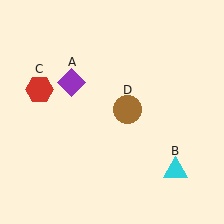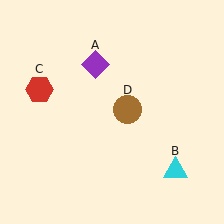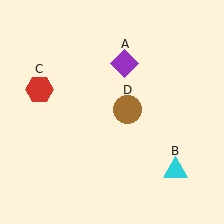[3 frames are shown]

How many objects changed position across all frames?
1 object changed position: purple diamond (object A).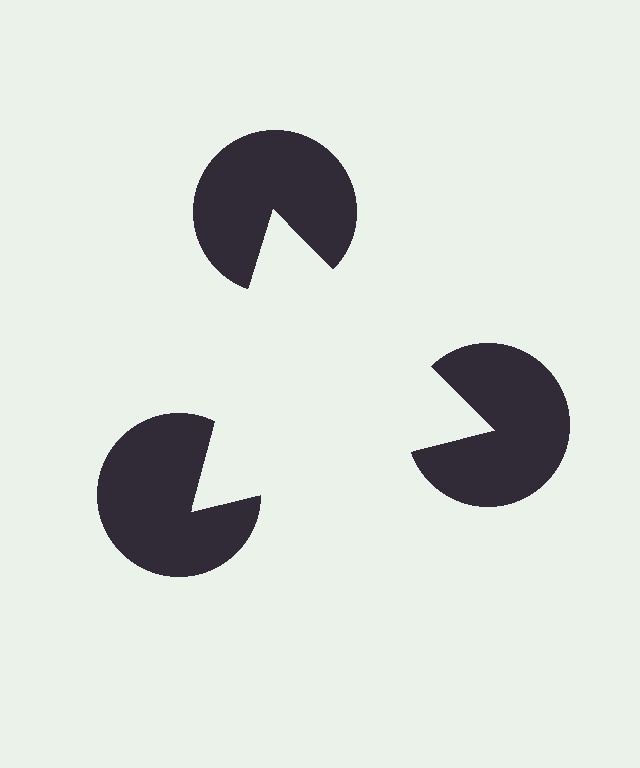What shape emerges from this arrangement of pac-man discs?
An illusory triangle — its edges are inferred from the aligned wedge cuts in the pac-man discs, not physically drawn.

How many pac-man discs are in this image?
There are 3 — one at each vertex of the illusory triangle.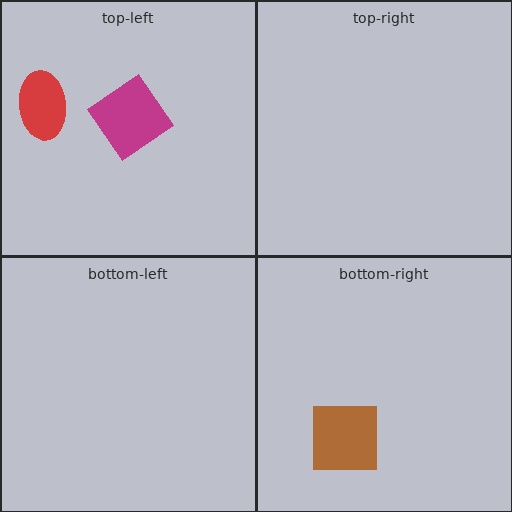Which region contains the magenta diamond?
The top-left region.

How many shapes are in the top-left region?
2.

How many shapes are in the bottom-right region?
1.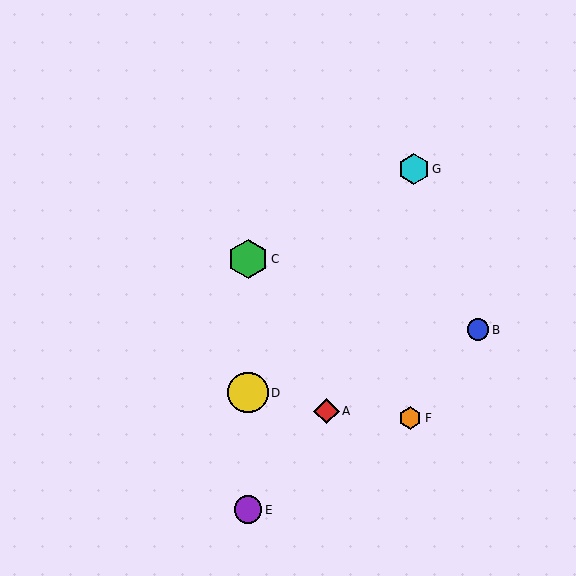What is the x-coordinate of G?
Object G is at x≈414.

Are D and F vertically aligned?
No, D is at x≈248 and F is at x≈410.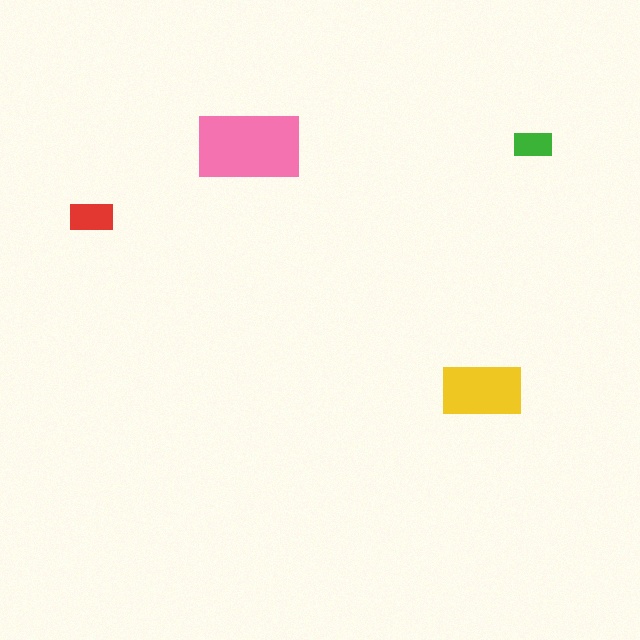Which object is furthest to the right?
The green rectangle is rightmost.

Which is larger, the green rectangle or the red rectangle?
The red one.